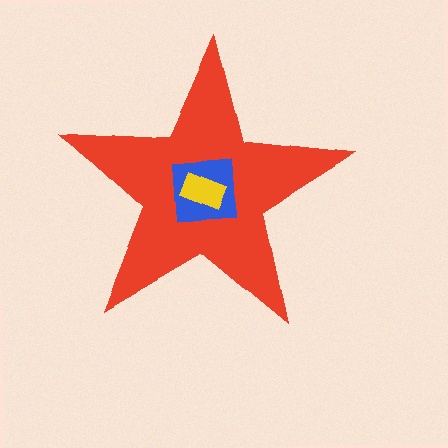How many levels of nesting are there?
3.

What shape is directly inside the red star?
The blue square.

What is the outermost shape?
The red star.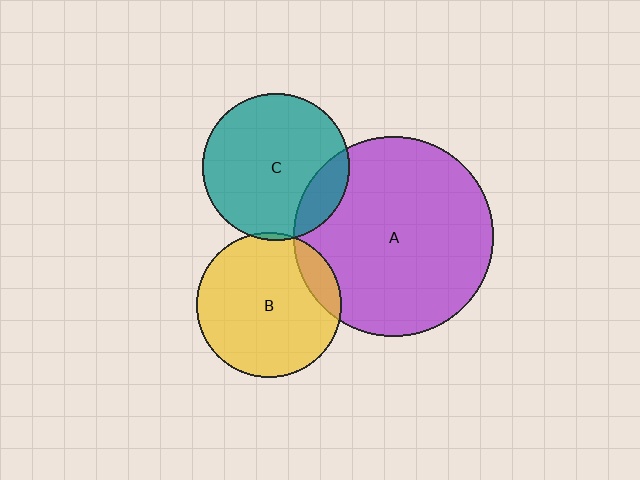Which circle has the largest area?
Circle A (purple).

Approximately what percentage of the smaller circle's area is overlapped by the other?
Approximately 10%.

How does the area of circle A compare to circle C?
Approximately 1.8 times.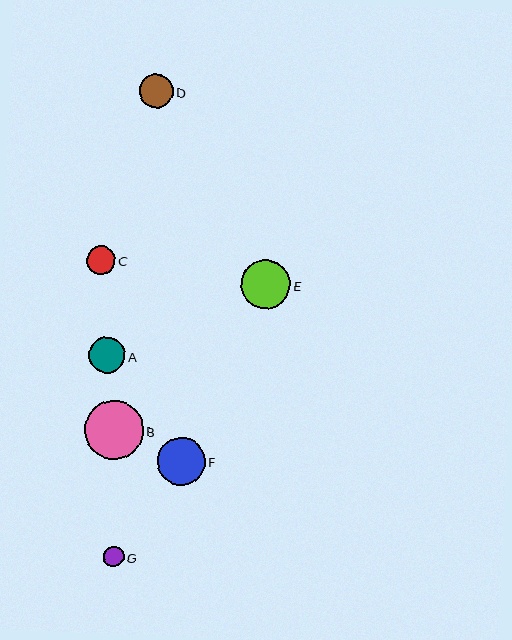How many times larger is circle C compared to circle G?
Circle C is approximately 1.4 times the size of circle G.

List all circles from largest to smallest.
From largest to smallest: B, E, F, A, D, C, G.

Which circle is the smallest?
Circle G is the smallest with a size of approximately 20 pixels.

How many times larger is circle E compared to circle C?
Circle E is approximately 1.7 times the size of circle C.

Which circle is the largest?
Circle B is the largest with a size of approximately 59 pixels.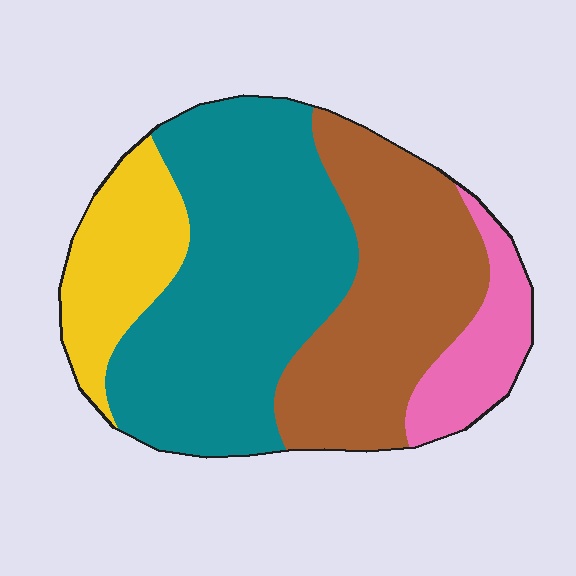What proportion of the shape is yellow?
Yellow covers 15% of the shape.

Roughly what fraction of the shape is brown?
Brown covers around 30% of the shape.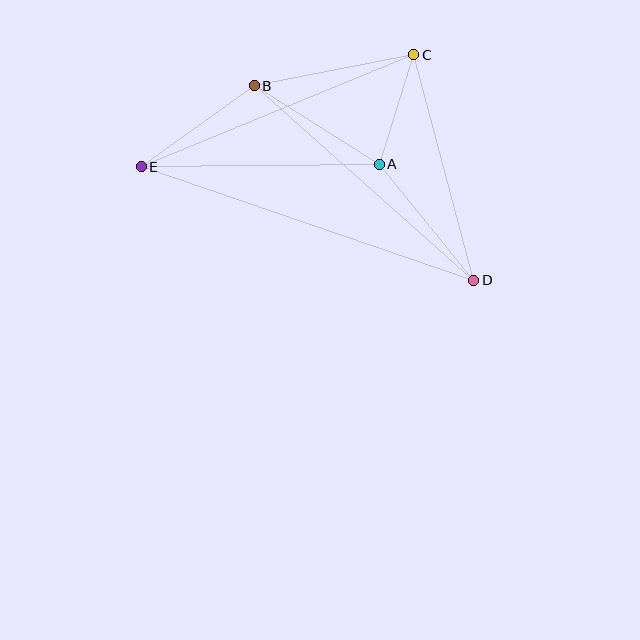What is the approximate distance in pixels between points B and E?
The distance between B and E is approximately 139 pixels.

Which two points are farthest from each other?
Points D and E are farthest from each other.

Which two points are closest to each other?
Points A and C are closest to each other.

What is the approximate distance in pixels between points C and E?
The distance between C and E is approximately 294 pixels.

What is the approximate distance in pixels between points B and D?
The distance between B and D is approximately 293 pixels.